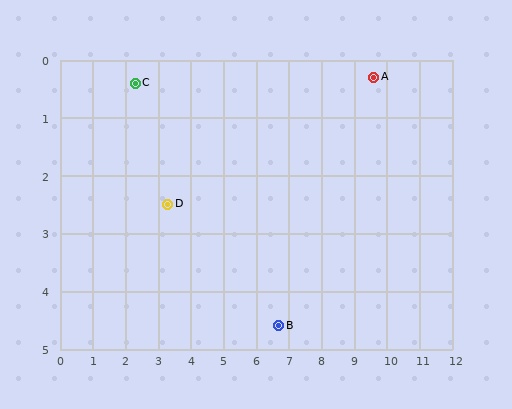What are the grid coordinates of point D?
Point D is at approximately (3.3, 2.5).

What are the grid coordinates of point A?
Point A is at approximately (9.6, 0.3).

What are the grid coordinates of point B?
Point B is at approximately (6.7, 4.6).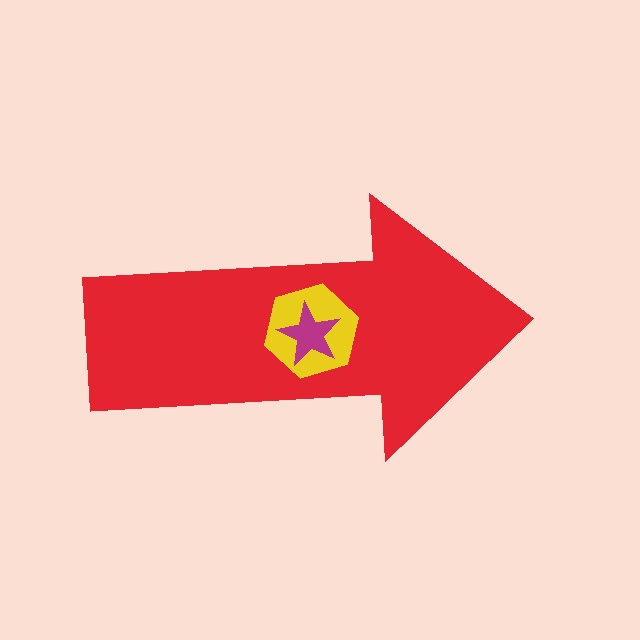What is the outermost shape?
The red arrow.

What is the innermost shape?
The magenta star.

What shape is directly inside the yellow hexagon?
The magenta star.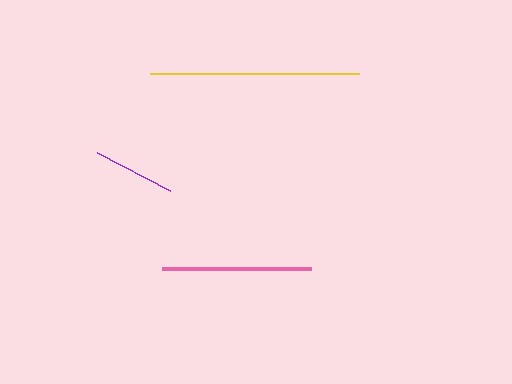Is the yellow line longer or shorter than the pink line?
The yellow line is longer than the pink line.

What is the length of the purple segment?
The purple segment is approximately 82 pixels long.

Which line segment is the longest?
The yellow line is the longest at approximately 209 pixels.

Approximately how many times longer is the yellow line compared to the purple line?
The yellow line is approximately 2.6 times the length of the purple line.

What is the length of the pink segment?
The pink segment is approximately 149 pixels long.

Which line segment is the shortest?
The purple line is the shortest at approximately 82 pixels.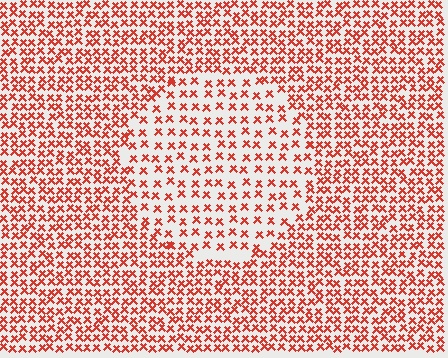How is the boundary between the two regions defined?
The boundary is defined by a change in element density (approximately 1.8x ratio). All elements are the same color, size, and shape.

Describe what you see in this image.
The image contains small red elements arranged at two different densities. A circle-shaped region is visible where the elements are less densely packed than the surrounding area.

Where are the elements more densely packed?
The elements are more densely packed outside the circle boundary.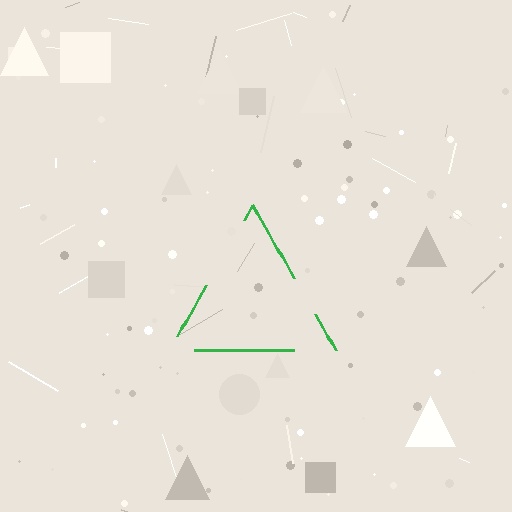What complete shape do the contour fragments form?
The contour fragments form a triangle.